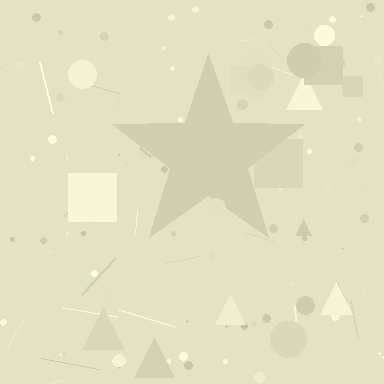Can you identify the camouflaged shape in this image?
The camouflaged shape is a star.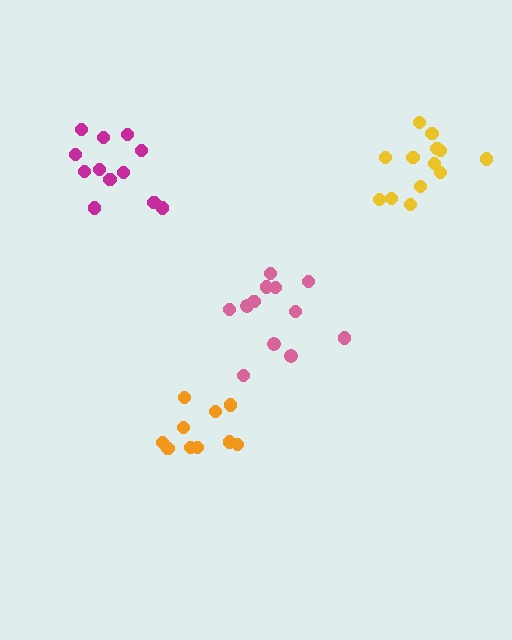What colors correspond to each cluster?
The clusters are colored: orange, pink, yellow, magenta.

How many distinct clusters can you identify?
There are 4 distinct clusters.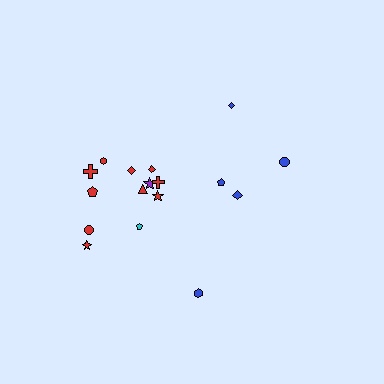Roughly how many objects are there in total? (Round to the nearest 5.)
Roughly 15 objects in total.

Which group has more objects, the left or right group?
The left group.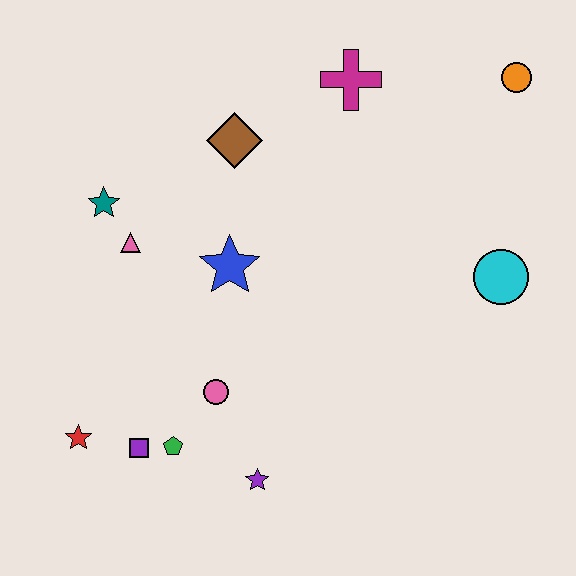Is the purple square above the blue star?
No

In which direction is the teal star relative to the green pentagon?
The teal star is above the green pentagon.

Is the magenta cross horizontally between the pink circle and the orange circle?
Yes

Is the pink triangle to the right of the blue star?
No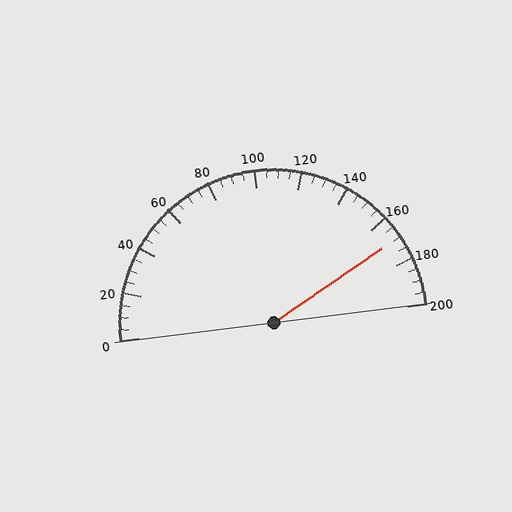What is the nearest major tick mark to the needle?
The nearest major tick mark is 160.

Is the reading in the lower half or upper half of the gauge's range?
The reading is in the upper half of the range (0 to 200).